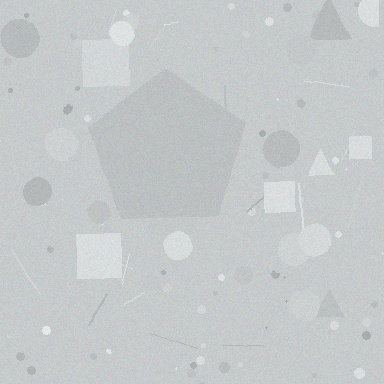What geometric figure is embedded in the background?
A pentagon is embedded in the background.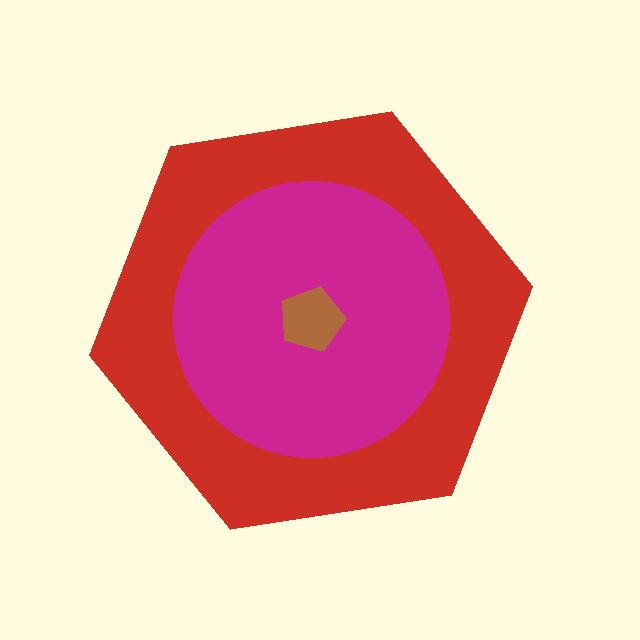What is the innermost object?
The brown pentagon.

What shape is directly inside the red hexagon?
The magenta circle.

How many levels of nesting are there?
3.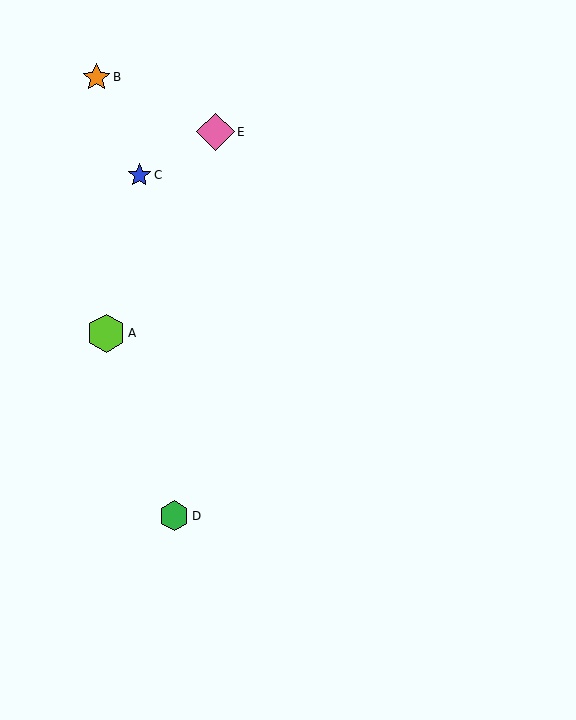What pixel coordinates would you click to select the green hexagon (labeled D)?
Click at (174, 516) to select the green hexagon D.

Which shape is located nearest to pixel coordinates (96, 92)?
The orange star (labeled B) at (96, 77) is nearest to that location.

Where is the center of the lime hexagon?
The center of the lime hexagon is at (106, 333).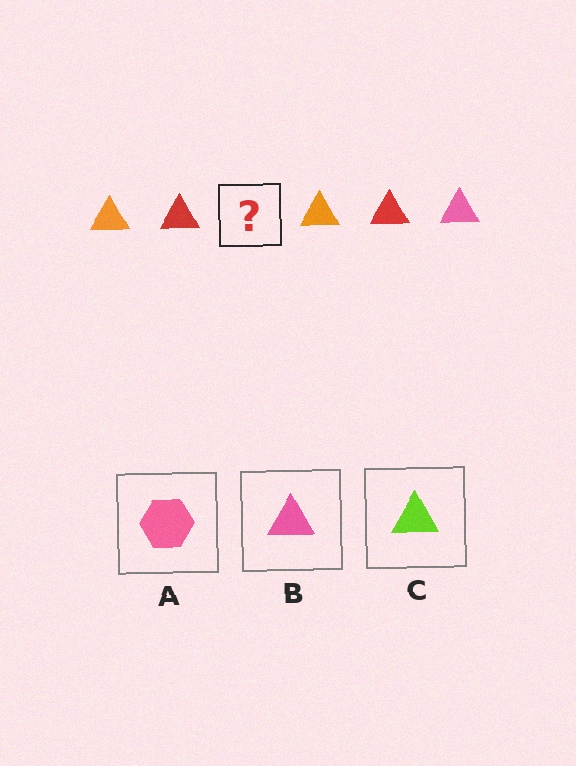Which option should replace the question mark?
Option B.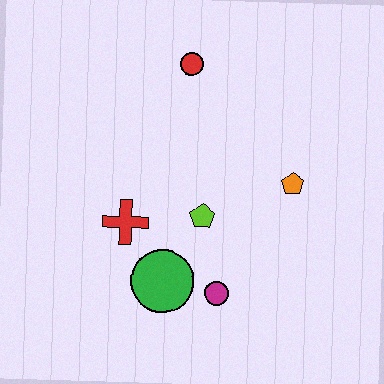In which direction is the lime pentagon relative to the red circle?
The lime pentagon is below the red circle.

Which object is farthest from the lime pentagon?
The red circle is farthest from the lime pentagon.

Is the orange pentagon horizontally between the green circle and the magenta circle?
No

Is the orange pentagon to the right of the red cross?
Yes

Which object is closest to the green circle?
The magenta circle is closest to the green circle.